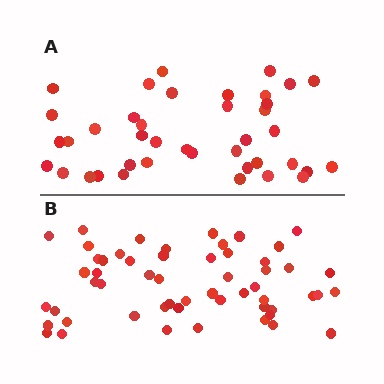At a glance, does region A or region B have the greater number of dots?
Region B (the bottom region) has more dots.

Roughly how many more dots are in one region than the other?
Region B has approximately 15 more dots than region A.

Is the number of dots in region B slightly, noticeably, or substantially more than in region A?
Region B has noticeably more, but not dramatically so. The ratio is roughly 1.4 to 1.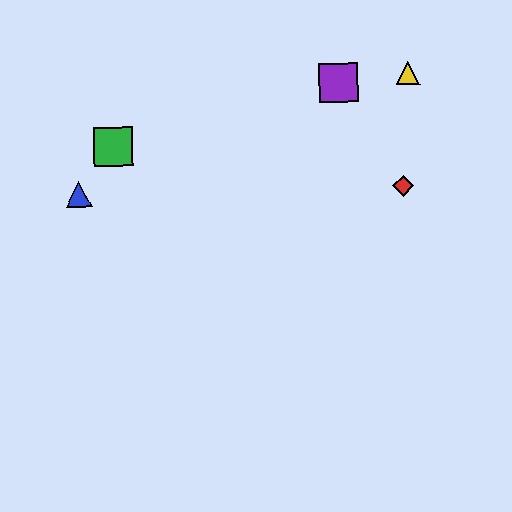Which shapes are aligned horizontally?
The red diamond, the blue triangle are aligned horizontally.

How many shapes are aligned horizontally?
2 shapes (the red diamond, the blue triangle) are aligned horizontally.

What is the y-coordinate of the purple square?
The purple square is at y≈82.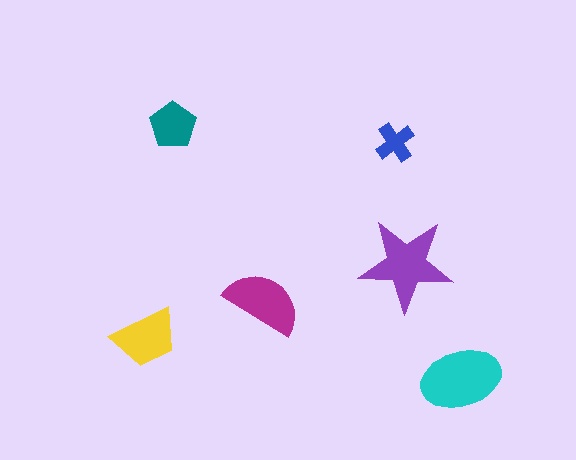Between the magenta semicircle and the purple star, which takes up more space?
The purple star.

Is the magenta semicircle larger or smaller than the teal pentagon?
Larger.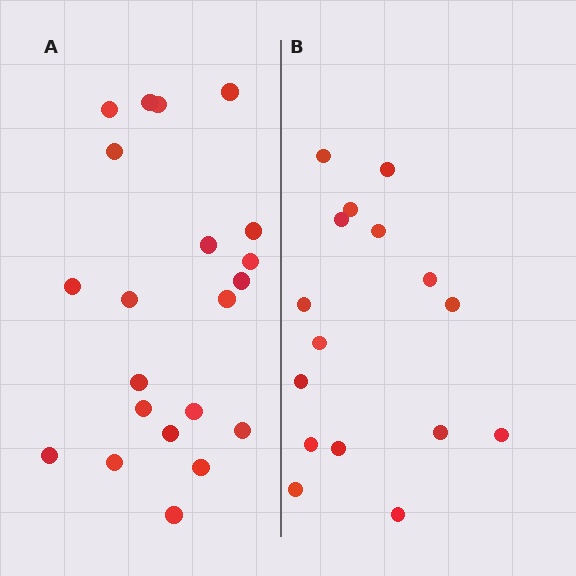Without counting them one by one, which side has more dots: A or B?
Region A (the left region) has more dots.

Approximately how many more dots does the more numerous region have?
Region A has about 5 more dots than region B.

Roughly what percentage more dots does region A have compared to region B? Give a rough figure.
About 30% more.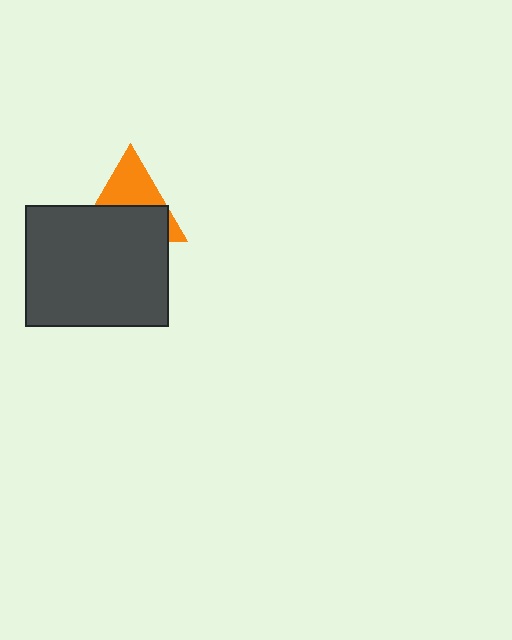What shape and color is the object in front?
The object in front is a dark gray rectangle.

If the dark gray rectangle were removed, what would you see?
You would see the complete orange triangle.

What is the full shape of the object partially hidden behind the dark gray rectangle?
The partially hidden object is an orange triangle.